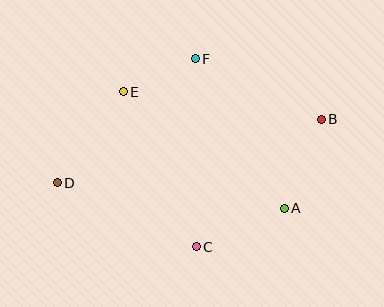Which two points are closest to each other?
Points E and F are closest to each other.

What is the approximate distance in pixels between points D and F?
The distance between D and F is approximately 185 pixels.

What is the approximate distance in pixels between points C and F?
The distance between C and F is approximately 188 pixels.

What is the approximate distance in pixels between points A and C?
The distance between A and C is approximately 96 pixels.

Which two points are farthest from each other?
Points B and D are farthest from each other.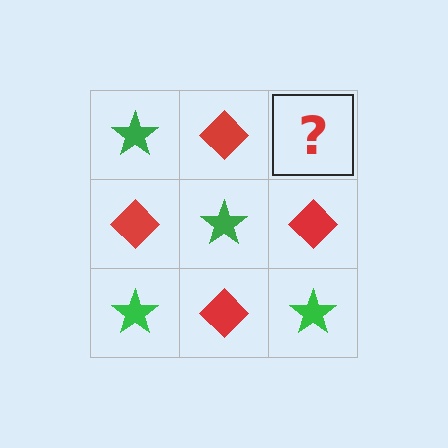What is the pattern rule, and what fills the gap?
The rule is that it alternates green star and red diamond in a checkerboard pattern. The gap should be filled with a green star.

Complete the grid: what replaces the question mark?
The question mark should be replaced with a green star.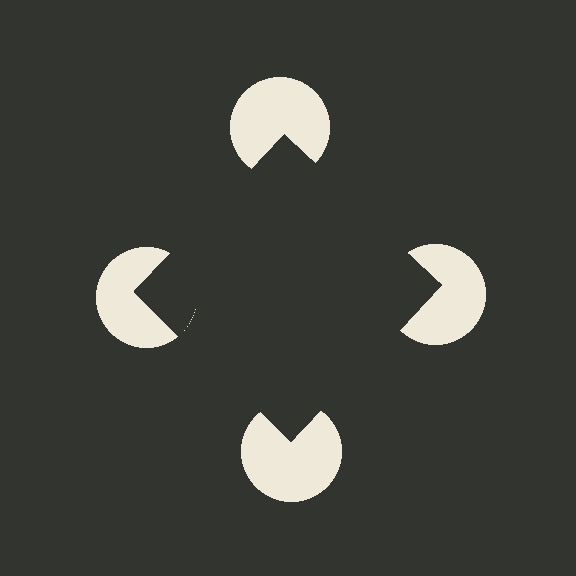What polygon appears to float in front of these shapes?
An illusory square — its edges are inferred from the aligned wedge cuts in the pac-man discs, not physically drawn.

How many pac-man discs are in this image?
There are 4 — one at each vertex of the illusory square.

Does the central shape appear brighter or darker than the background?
It typically appears slightly darker than the background, even though no actual brightness change is drawn.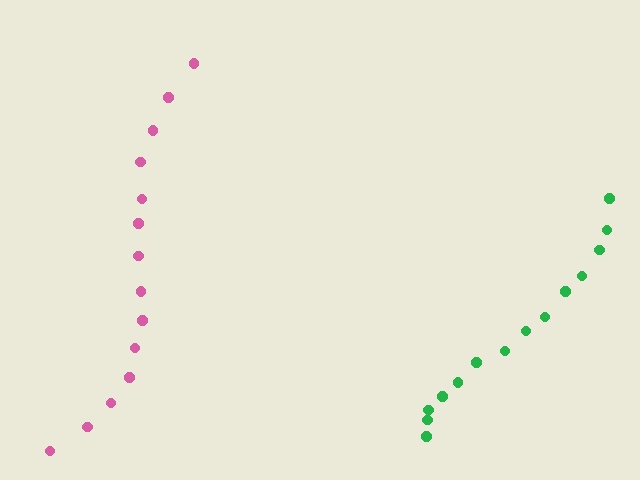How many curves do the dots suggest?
There are 2 distinct paths.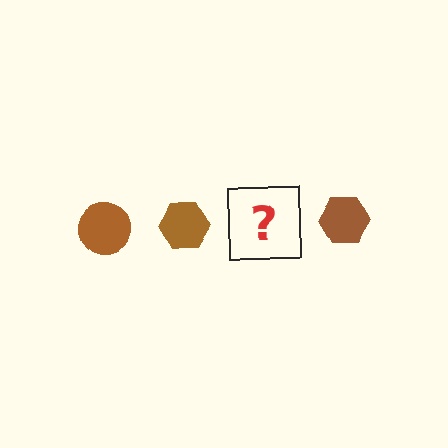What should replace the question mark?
The question mark should be replaced with a brown circle.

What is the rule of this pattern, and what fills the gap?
The rule is that the pattern cycles through circle, hexagon shapes in brown. The gap should be filled with a brown circle.